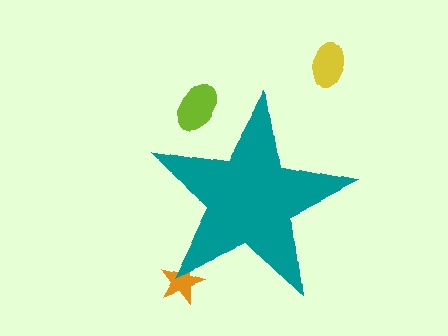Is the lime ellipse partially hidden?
Yes, the lime ellipse is partially hidden behind the teal star.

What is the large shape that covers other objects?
A teal star.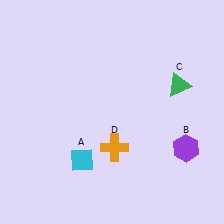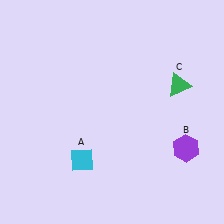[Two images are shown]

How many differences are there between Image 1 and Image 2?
There is 1 difference between the two images.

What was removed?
The orange cross (D) was removed in Image 2.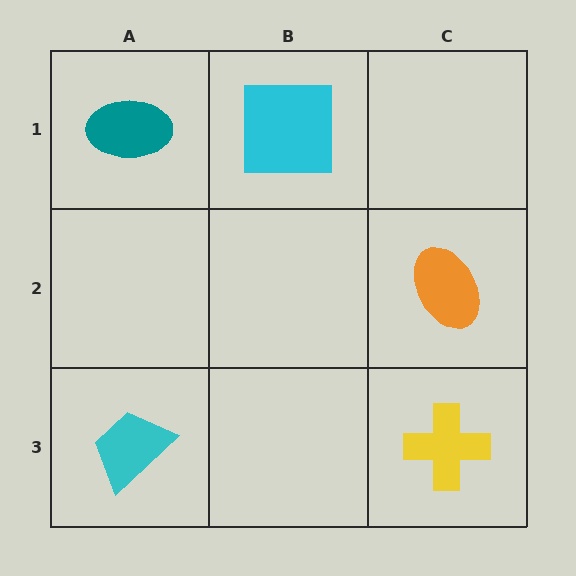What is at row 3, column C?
A yellow cross.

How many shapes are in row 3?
2 shapes.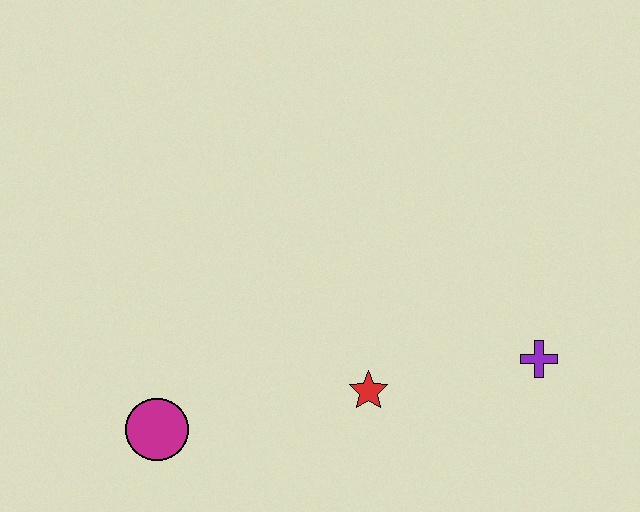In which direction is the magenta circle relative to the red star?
The magenta circle is to the left of the red star.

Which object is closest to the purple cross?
The red star is closest to the purple cross.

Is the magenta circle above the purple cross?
No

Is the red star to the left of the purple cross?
Yes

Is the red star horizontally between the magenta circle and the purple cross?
Yes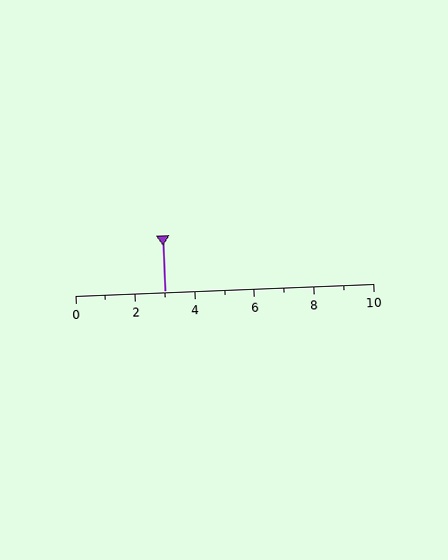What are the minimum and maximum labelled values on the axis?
The axis runs from 0 to 10.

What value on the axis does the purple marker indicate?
The marker indicates approximately 3.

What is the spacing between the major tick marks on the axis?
The major ticks are spaced 2 apart.